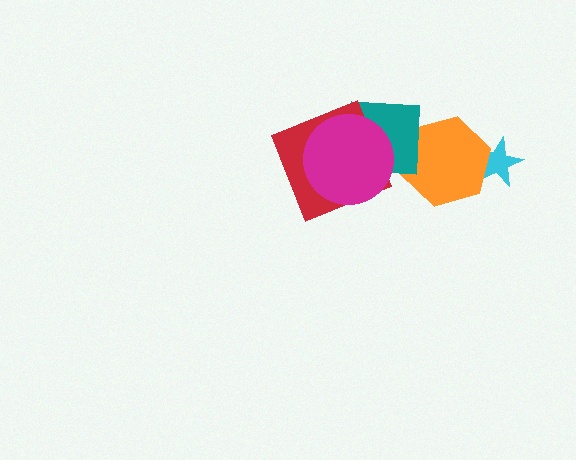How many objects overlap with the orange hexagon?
2 objects overlap with the orange hexagon.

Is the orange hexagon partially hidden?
Yes, it is partially covered by another shape.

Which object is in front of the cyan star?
The orange hexagon is in front of the cyan star.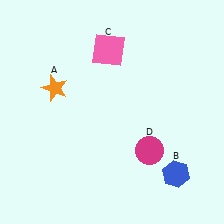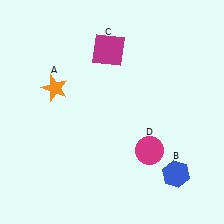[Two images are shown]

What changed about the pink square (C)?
In Image 1, C is pink. In Image 2, it changed to magenta.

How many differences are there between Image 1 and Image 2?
There is 1 difference between the two images.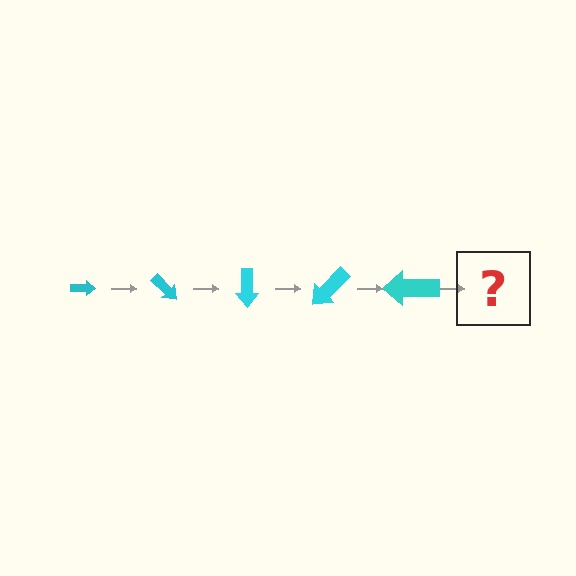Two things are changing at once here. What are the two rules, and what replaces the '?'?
The two rules are that the arrow grows larger each step and it rotates 45 degrees each step. The '?' should be an arrow, larger than the previous one and rotated 225 degrees from the start.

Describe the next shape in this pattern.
It should be an arrow, larger than the previous one and rotated 225 degrees from the start.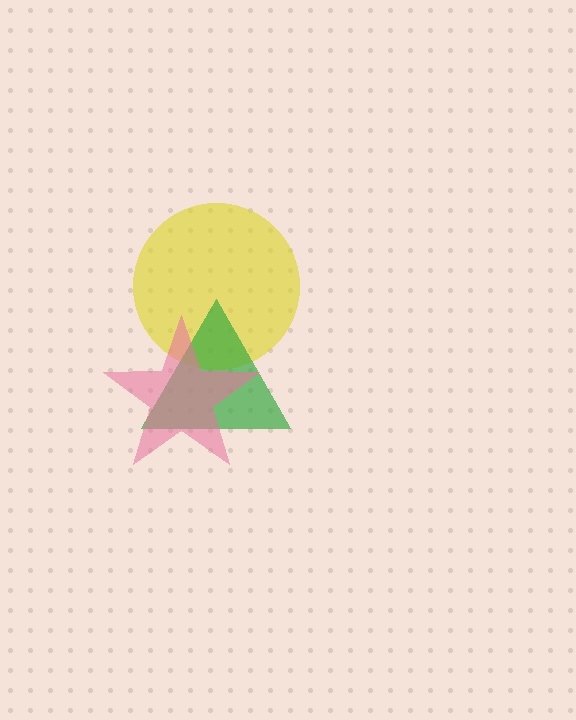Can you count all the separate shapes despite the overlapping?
Yes, there are 3 separate shapes.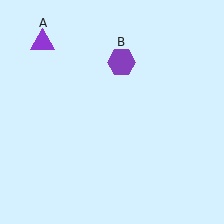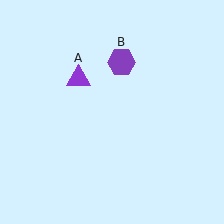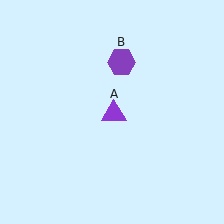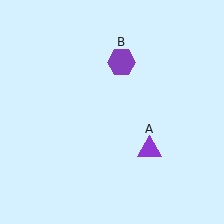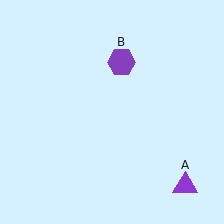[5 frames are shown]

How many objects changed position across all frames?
1 object changed position: purple triangle (object A).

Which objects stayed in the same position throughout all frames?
Purple hexagon (object B) remained stationary.